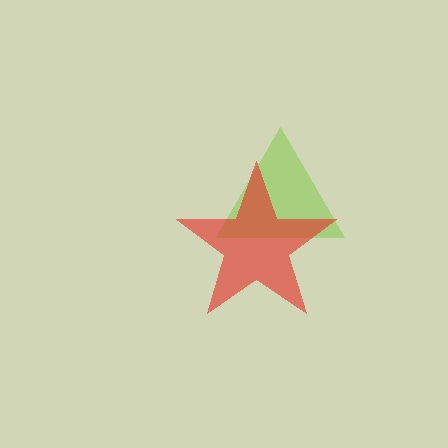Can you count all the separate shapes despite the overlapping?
Yes, there are 2 separate shapes.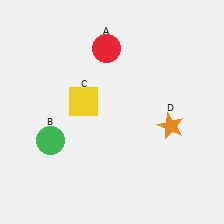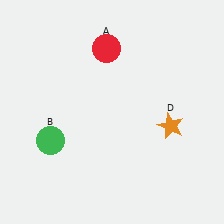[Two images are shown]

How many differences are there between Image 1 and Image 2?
There is 1 difference between the two images.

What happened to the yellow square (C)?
The yellow square (C) was removed in Image 2. It was in the top-left area of Image 1.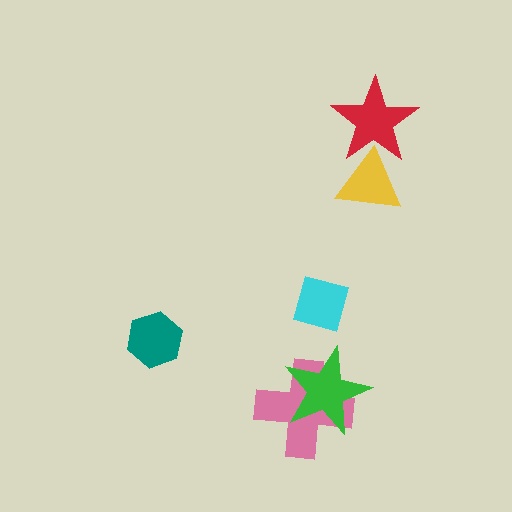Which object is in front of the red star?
The yellow triangle is in front of the red star.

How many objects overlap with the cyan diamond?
0 objects overlap with the cyan diamond.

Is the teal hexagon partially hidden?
No, no other shape covers it.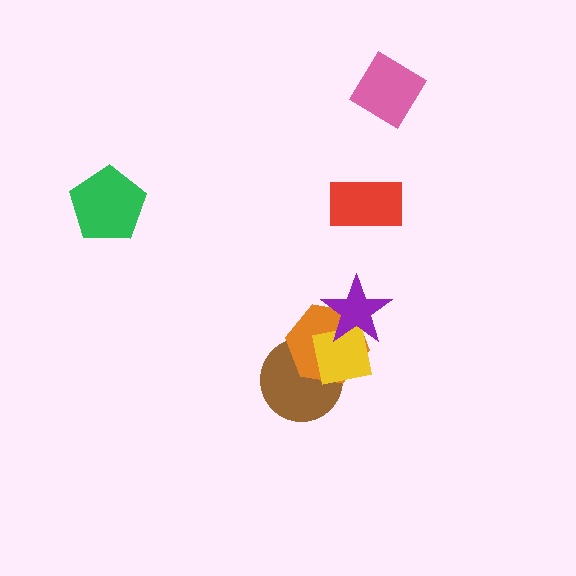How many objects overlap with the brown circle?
2 objects overlap with the brown circle.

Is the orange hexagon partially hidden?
Yes, it is partially covered by another shape.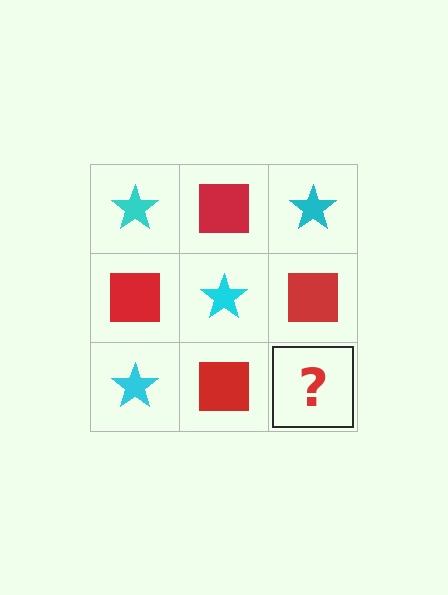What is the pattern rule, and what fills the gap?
The rule is that it alternates cyan star and red square in a checkerboard pattern. The gap should be filled with a cyan star.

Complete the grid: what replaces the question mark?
The question mark should be replaced with a cyan star.